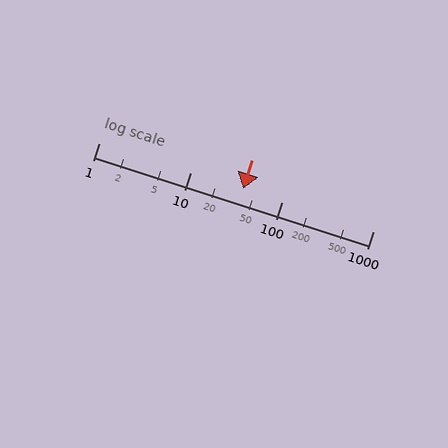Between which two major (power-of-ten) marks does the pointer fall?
The pointer is between 10 and 100.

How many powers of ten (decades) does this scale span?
The scale spans 3 decades, from 1 to 1000.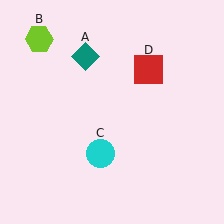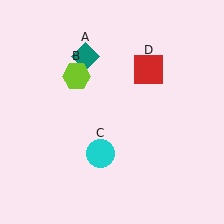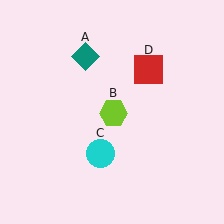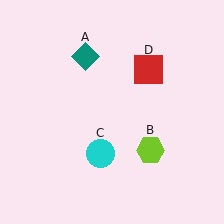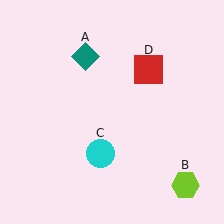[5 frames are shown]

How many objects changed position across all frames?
1 object changed position: lime hexagon (object B).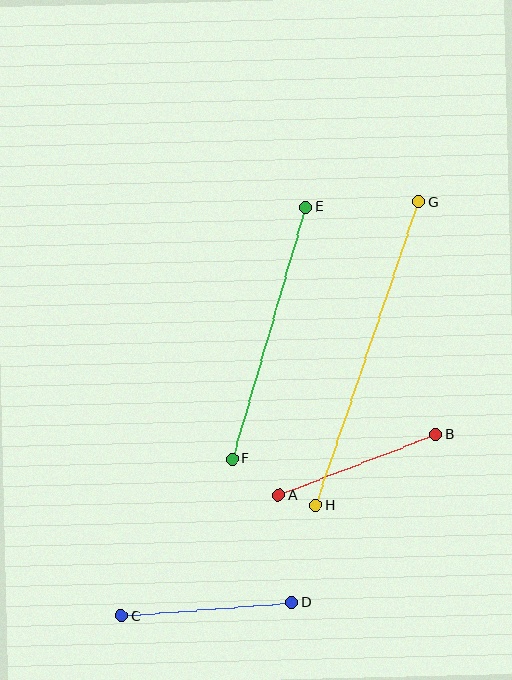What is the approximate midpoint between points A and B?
The midpoint is at approximately (357, 465) pixels.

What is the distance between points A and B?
The distance is approximately 169 pixels.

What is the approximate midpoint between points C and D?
The midpoint is at approximately (207, 609) pixels.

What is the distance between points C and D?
The distance is approximately 171 pixels.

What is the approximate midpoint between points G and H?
The midpoint is at approximately (367, 354) pixels.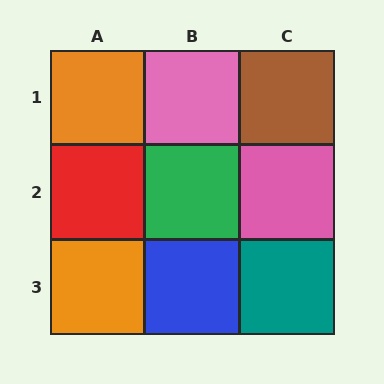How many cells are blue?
1 cell is blue.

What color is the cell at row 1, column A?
Orange.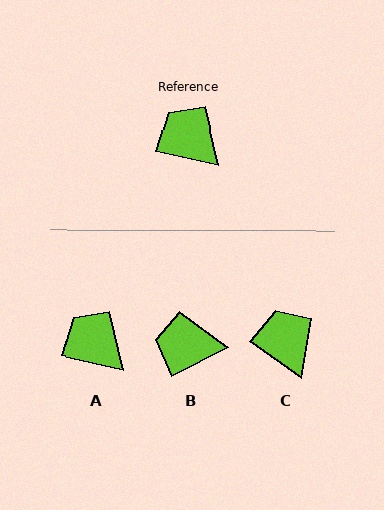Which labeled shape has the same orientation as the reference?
A.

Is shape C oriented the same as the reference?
No, it is off by about 23 degrees.